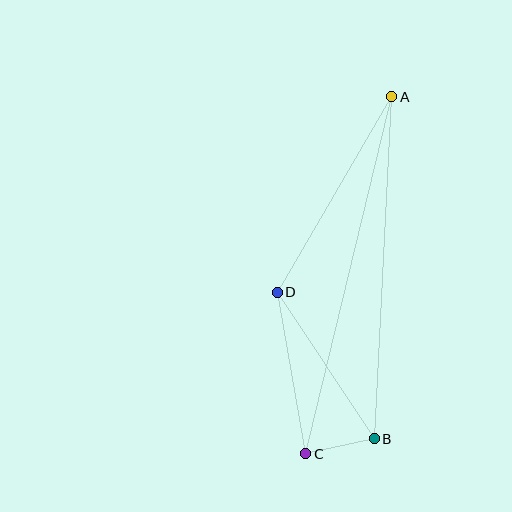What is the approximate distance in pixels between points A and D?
The distance between A and D is approximately 227 pixels.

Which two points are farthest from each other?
Points A and C are farthest from each other.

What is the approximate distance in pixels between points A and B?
The distance between A and B is approximately 342 pixels.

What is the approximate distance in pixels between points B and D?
The distance between B and D is approximately 176 pixels.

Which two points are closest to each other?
Points B and C are closest to each other.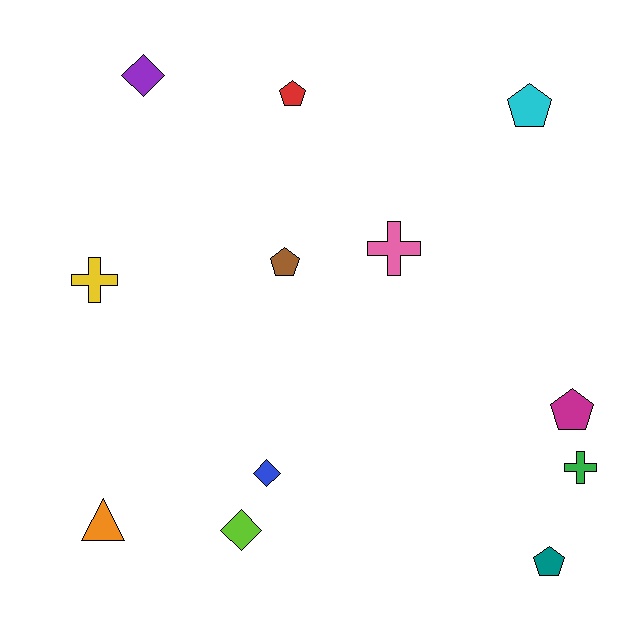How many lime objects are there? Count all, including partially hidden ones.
There is 1 lime object.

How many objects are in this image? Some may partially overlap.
There are 12 objects.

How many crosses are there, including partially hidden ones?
There are 3 crosses.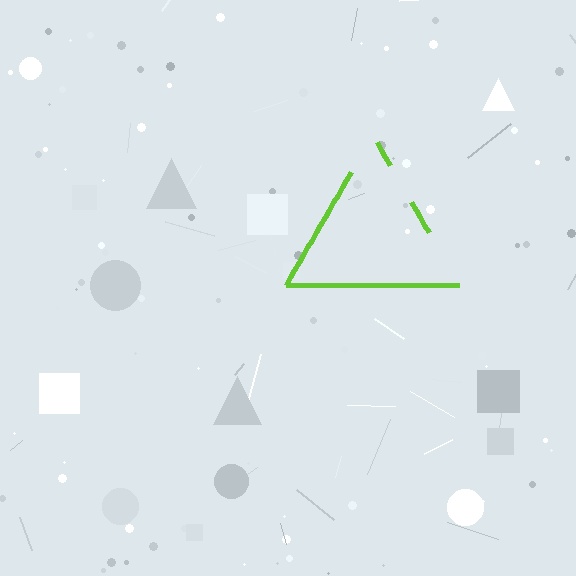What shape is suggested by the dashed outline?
The dashed outline suggests a triangle.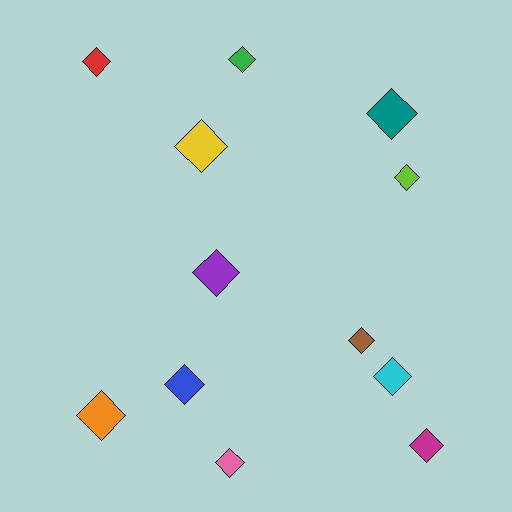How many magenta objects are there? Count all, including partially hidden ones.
There is 1 magenta object.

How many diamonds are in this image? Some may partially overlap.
There are 12 diamonds.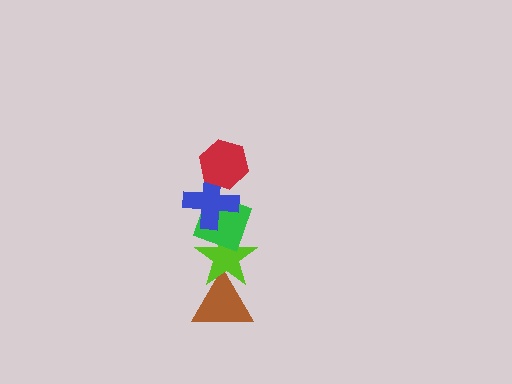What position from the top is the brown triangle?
The brown triangle is 5th from the top.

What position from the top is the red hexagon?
The red hexagon is 1st from the top.